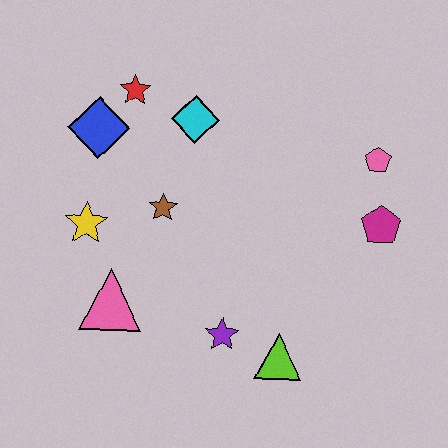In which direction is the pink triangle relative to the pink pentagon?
The pink triangle is to the left of the pink pentagon.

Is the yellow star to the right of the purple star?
No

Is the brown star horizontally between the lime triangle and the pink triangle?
Yes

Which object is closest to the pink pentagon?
The magenta pentagon is closest to the pink pentagon.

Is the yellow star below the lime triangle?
No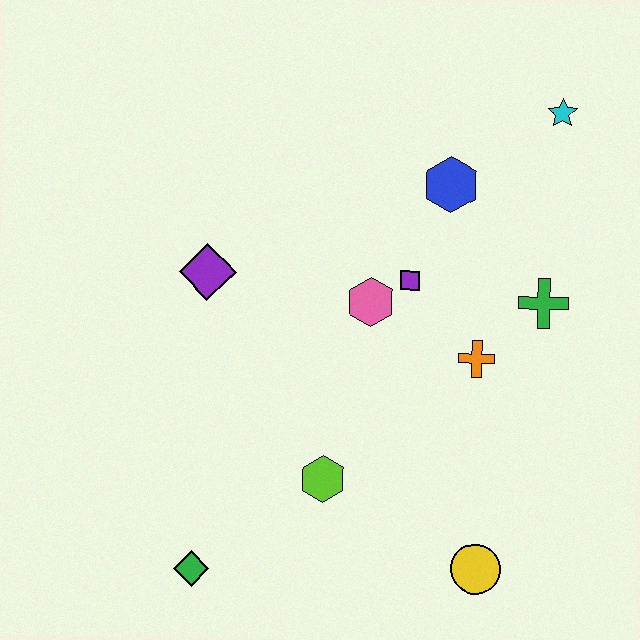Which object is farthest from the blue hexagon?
The green diamond is farthest from the blue hexagon.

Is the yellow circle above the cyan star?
No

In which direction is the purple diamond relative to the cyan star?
The purple diamond is to the left of the cyan star.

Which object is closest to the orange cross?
The green cross is closest to the orange cross.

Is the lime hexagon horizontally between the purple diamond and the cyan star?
Yes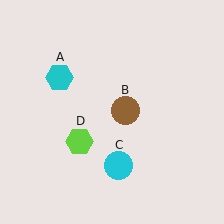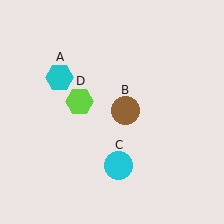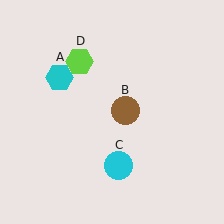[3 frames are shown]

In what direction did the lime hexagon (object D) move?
The lime hexagon (object D) moved up.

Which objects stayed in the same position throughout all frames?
Cyan hexagon (object A) and brown circle (object B) and cyan circle (object C) remained stationary.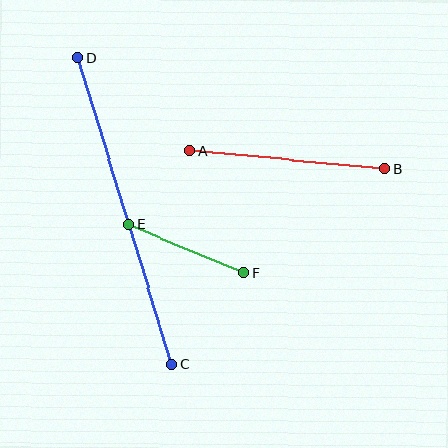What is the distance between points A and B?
The distance is approximately 197 pixels.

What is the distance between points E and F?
The distance is approximately 124 pixels.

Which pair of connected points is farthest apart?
Points C and D are farthest apart.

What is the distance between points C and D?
The distance is approximately 320 pixels.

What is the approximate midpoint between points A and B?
The midpoint is at approximately (287, 160) pixels.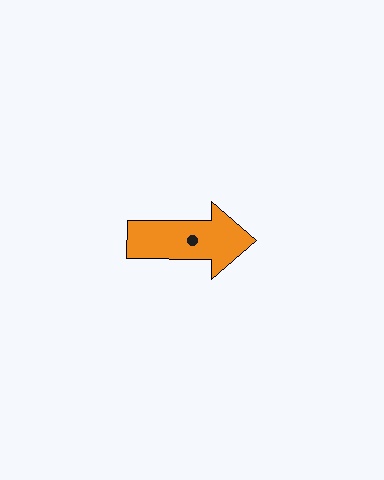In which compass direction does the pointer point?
East.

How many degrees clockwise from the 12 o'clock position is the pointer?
Approximately 90 degrees.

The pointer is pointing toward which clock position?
Roughly 3 o'clock.